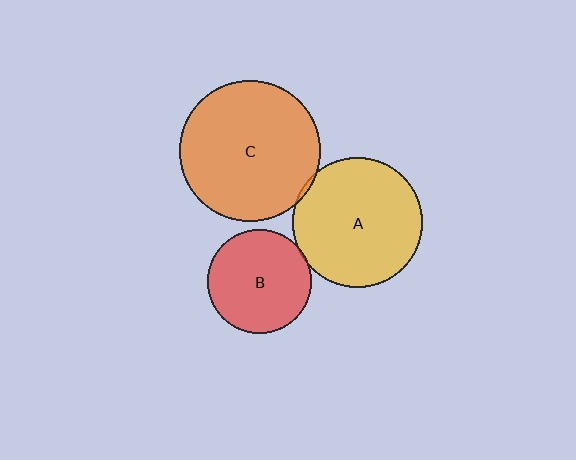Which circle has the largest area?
Circle C (orange).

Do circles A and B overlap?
Yes.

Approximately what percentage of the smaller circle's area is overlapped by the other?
Approximately 5%.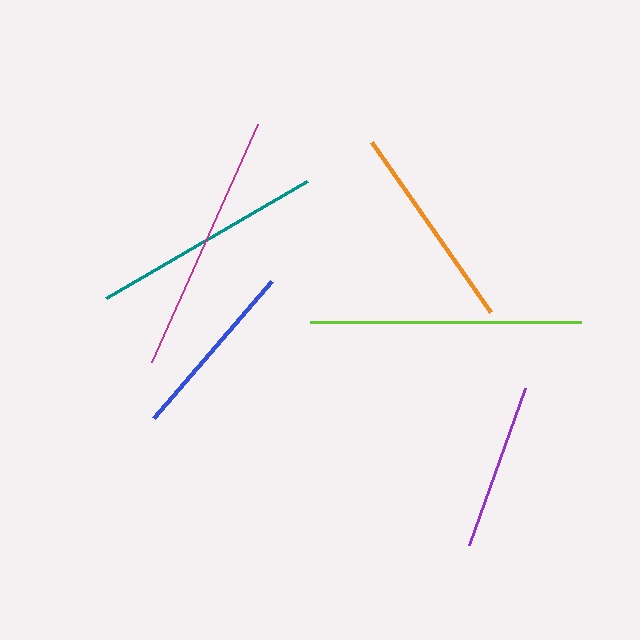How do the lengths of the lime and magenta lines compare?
The lime and magenta lines are approximately the same length.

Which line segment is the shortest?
The purple line is the shortest at approximately 167 pixels.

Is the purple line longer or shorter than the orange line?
The orange line is longer than the purple line.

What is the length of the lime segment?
The lime segment is approximately 271 pixels long.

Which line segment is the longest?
The lime line is the longest at approximately 271 pixels.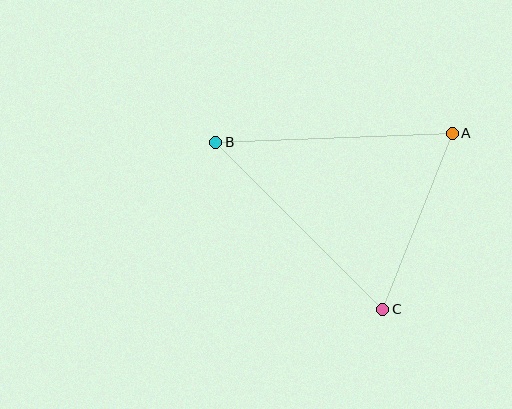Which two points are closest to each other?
Points A and C are closest to each other.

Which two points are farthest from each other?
Points A and B are farthest from each other.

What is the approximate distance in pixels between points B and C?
The distance between B and C is approximately 236 pixels.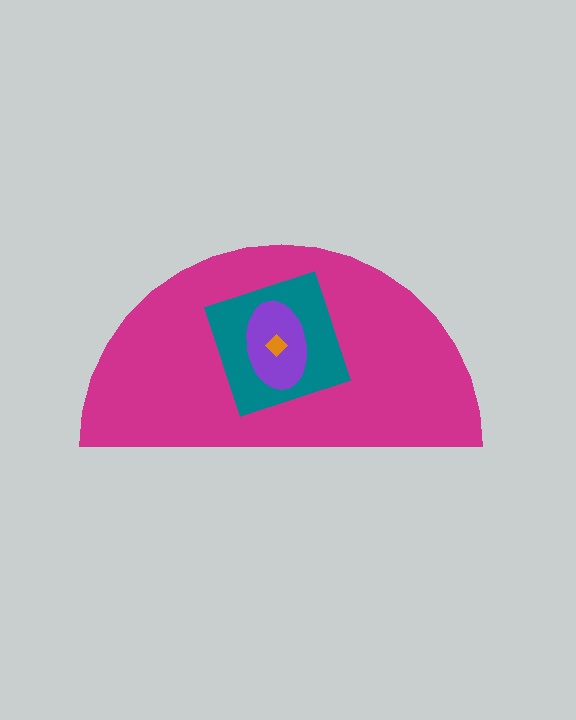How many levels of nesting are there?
4.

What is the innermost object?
The orange diamond.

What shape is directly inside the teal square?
The purple ellipse.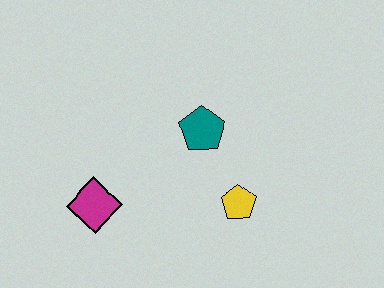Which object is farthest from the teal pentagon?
The magenta diamond is farthest from the teal pentagon.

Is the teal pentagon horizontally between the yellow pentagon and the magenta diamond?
Yes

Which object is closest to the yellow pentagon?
The teal pentagon is closest to the yellow pentagon.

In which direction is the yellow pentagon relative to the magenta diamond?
The yellow pentagon is to the right of the magenta diamond.